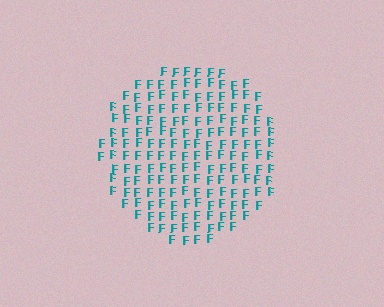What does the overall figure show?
The overall figure shows a circle.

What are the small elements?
The small elements are letter F's.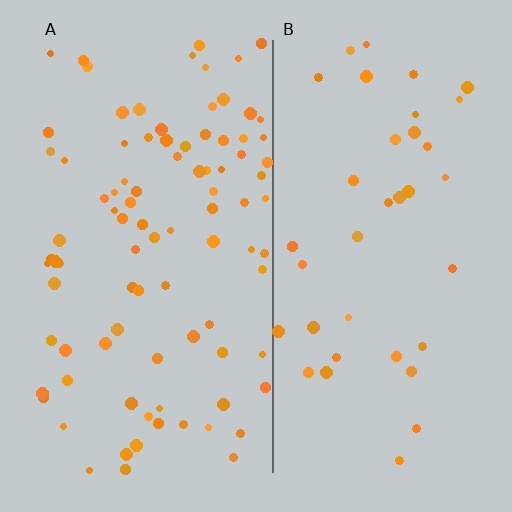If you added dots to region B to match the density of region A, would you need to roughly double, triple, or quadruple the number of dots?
Approximately double.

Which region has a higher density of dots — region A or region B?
A (the left).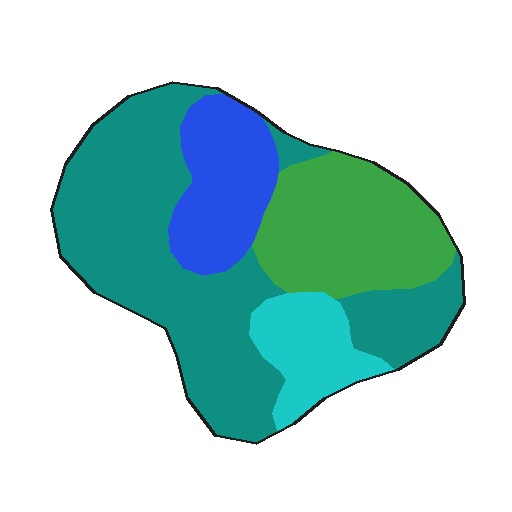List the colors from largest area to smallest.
From largest to smallest: teal, green, blue, cyan.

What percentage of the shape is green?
Green covers roughly 25% of the shape.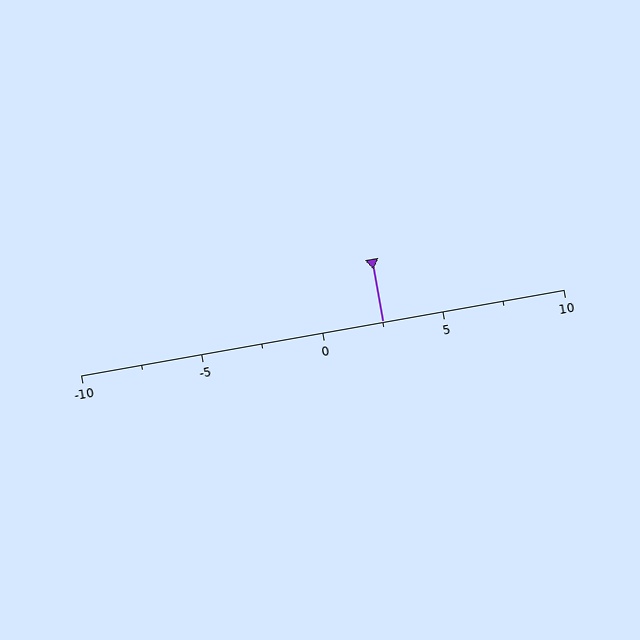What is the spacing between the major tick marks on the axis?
The major ticks are spaced 5 apart.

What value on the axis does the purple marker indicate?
The marker indicates approximately 2.5.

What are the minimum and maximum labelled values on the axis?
The axis runs from -10 to 10.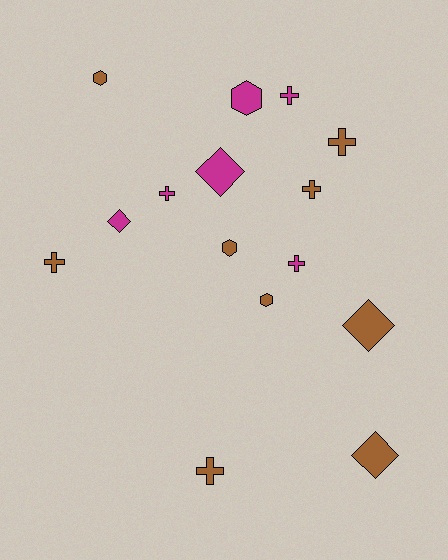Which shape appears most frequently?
Cross, with 7 objects.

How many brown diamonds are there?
There are 2 brown diamonds.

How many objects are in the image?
There are 15 objects.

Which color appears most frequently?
Brown, with 9 objects.